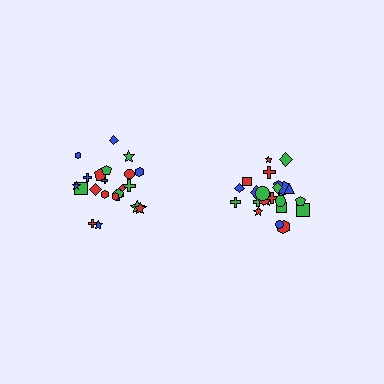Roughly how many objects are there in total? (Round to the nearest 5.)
Roughly 45 objects in total.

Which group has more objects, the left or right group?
The right group.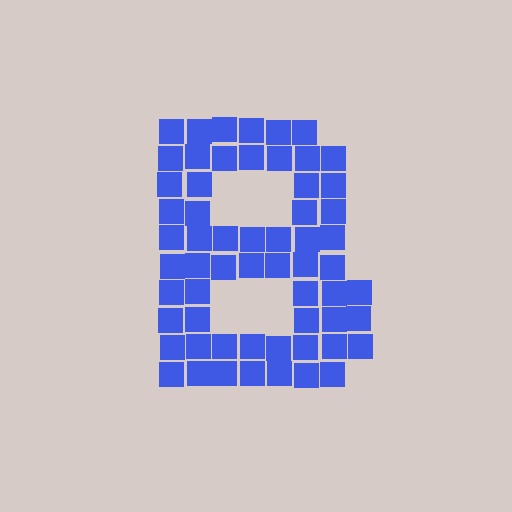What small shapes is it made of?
It is made of small squares.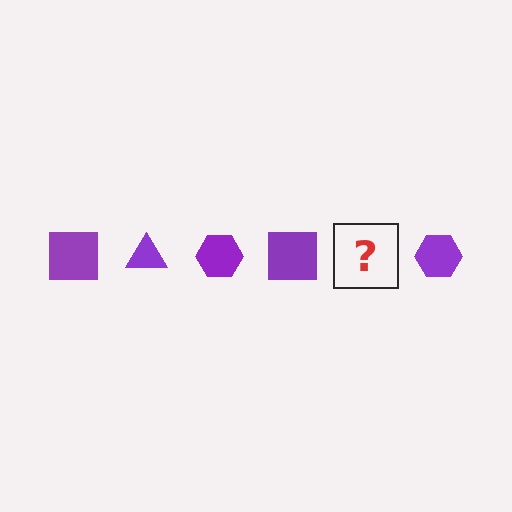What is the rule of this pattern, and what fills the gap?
The rule is that the pattern cycles through square, triangle, hexagon shapes in purple. The gap should be filled with a purple triangle.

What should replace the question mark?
The question mark should be replaced with a purple triangle.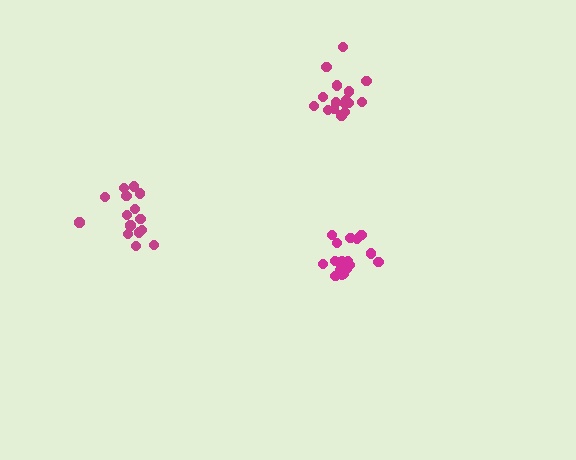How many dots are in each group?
Group 1: 20 dots, Group 2: 15 dots, Group 3: 16 dots (51 total).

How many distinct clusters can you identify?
There are 3 distinct clusters.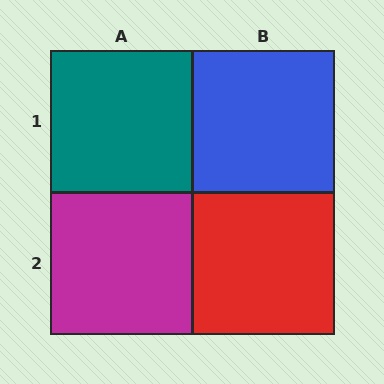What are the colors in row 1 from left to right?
Teal, blue.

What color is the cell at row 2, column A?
Magenta.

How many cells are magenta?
1 cell is magenta.